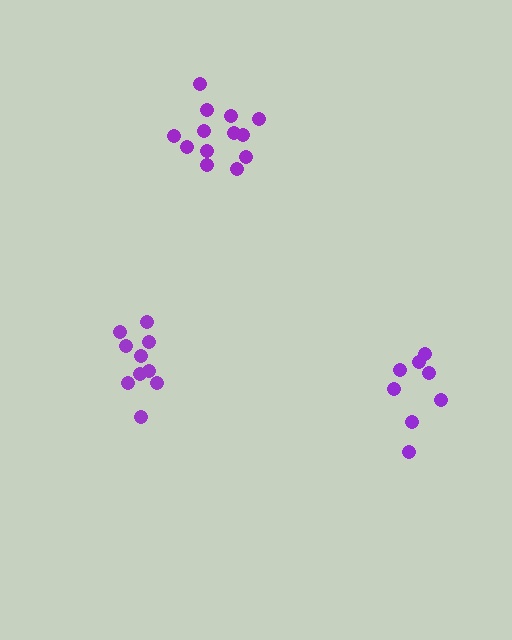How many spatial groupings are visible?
There are 3 spatial groupings.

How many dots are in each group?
Group 1: 13 dots, Group 2: 8 dots, Group 3: 10 dots (31 total).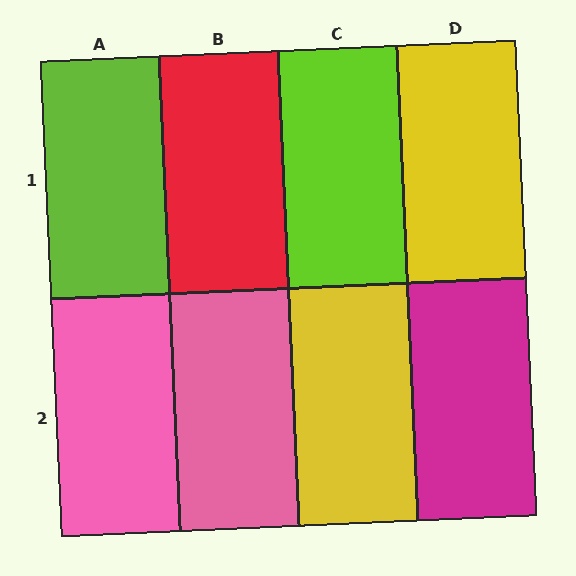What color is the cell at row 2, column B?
Pink.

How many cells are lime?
2 cells are lime.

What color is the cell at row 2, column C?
Yellow.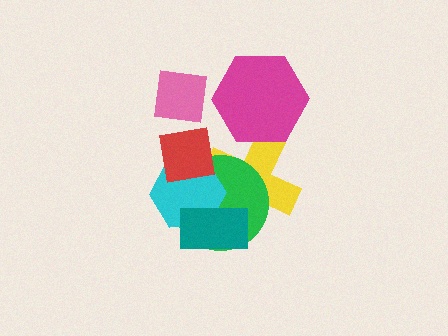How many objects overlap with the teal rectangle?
3 objects overlap with the teal rectangle.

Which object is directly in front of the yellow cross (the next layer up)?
The green circle is directly in front of the yellow cross.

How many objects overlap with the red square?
4 objects overlap with the red square.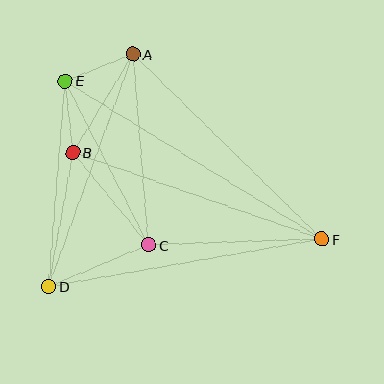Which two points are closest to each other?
Points B and E are closest to each other.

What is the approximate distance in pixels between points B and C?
The distance between B and C is approximately 119 pixels.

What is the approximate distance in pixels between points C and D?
The distance between C and D is approximately 108 pixels.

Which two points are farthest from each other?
Points E and F are farthest from each other.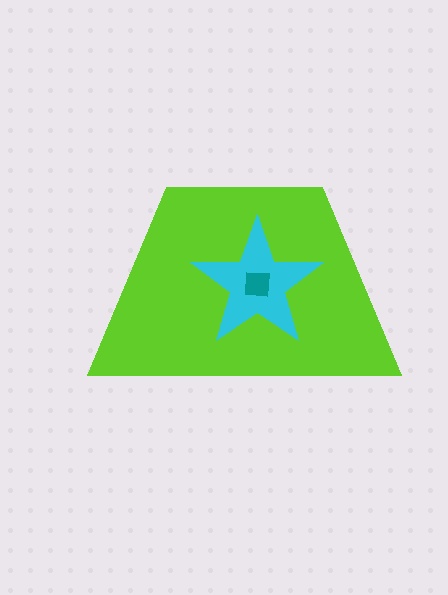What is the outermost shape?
The lime trapezoid.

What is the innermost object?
The teal square.